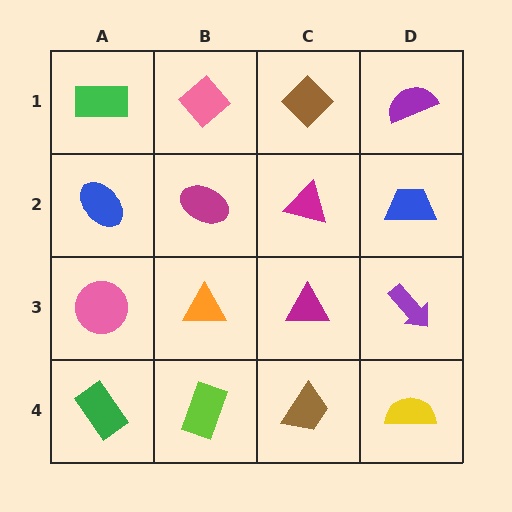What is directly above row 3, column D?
A blue trapezoid.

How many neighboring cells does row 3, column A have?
3.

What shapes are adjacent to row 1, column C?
A magenta triangle (row 2, column C), a pink diamond (row 1, column B), a purple semicircle (row 1, column D).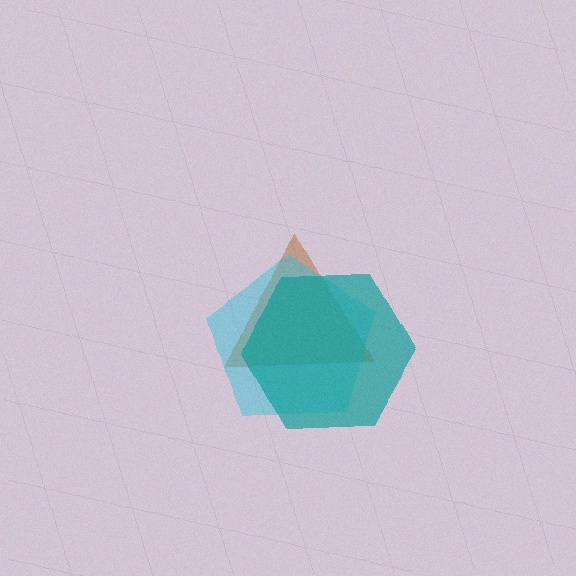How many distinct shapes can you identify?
There are 3 distinct shapes: a brown triangle, a cyan pentagon, a teal hexagon.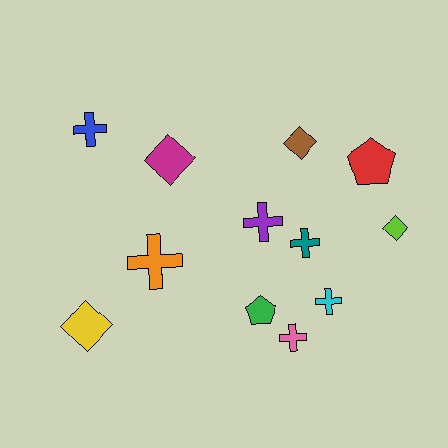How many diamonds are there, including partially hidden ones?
There are 4 diamonds.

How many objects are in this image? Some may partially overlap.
There are 12 objects.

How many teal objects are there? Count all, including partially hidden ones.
There is 1 teal object.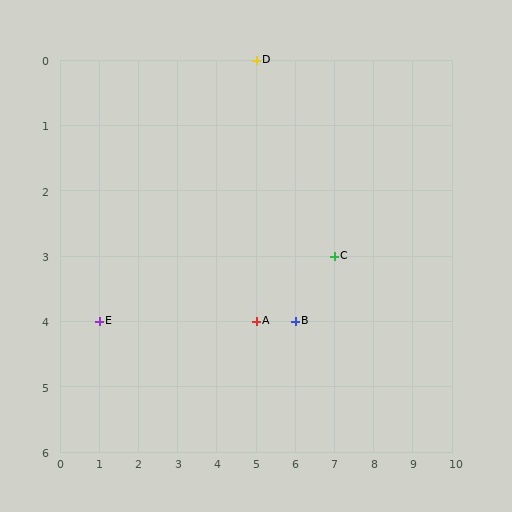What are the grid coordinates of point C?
Point C is at grid coordinates (7, 3).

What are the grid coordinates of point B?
Point B is at grid coordinates (6, 4).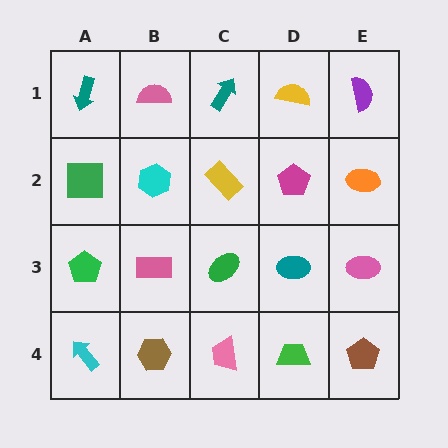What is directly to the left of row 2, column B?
A green square.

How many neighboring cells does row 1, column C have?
3.